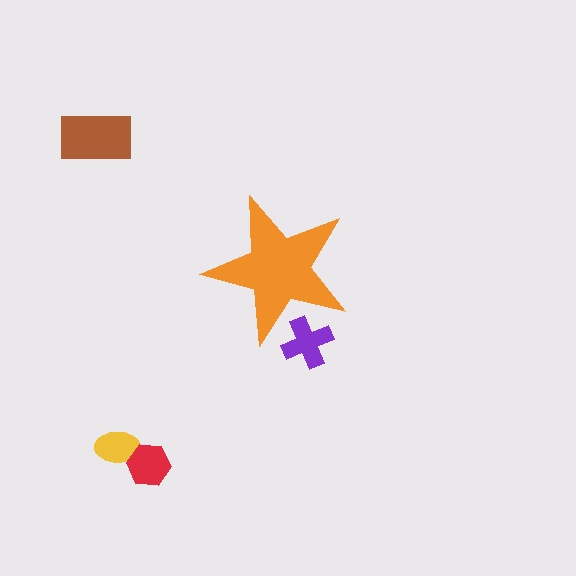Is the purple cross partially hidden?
Yes, the purple cross is partially hidden behind the orange star.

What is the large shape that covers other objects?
An orange star.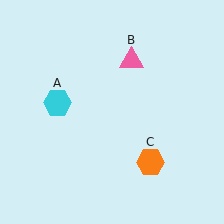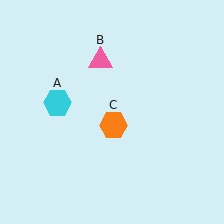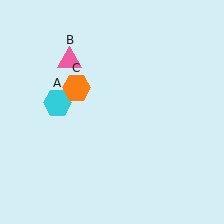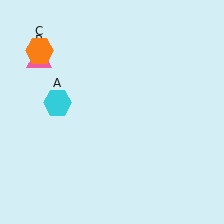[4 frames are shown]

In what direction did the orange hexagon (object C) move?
The orange hexagon (object C) moved up and to the left.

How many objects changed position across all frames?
2 objects changed position: pink triangle (object B), orange hexagon (object C).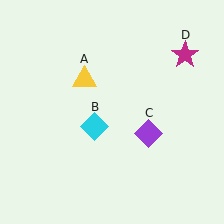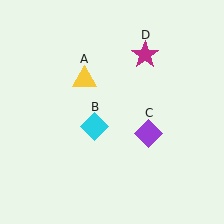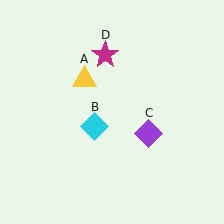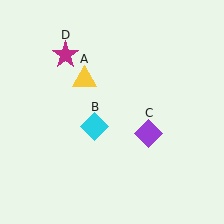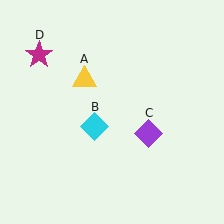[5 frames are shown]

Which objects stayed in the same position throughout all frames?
Yellow triangle (object A) and cyan diamond (object B) and purple diamond (object C) remained stationary.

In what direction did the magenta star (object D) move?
The magenta star (object D) moved left.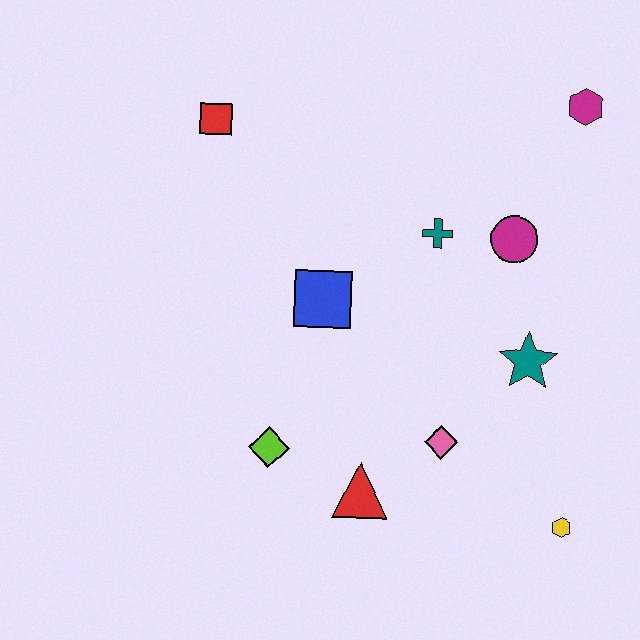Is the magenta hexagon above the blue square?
Yes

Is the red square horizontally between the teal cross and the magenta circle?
No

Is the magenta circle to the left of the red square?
No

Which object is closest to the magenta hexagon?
The magenta circle is closest to the magenta hexagon.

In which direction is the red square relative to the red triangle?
The red square is above the red triangle.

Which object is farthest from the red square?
The yellow hexagon is farthest from the red square.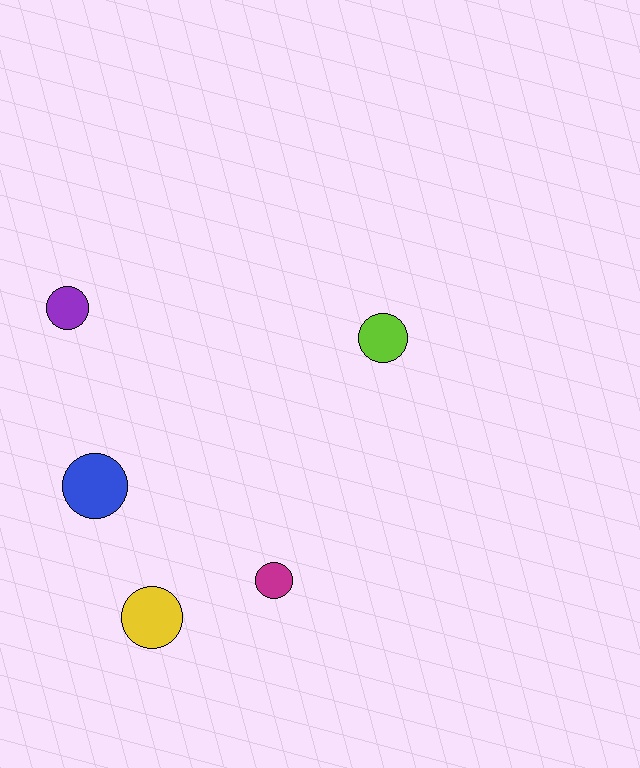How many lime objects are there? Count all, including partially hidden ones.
There is 1 lime object.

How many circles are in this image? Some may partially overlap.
There are 5 circles.